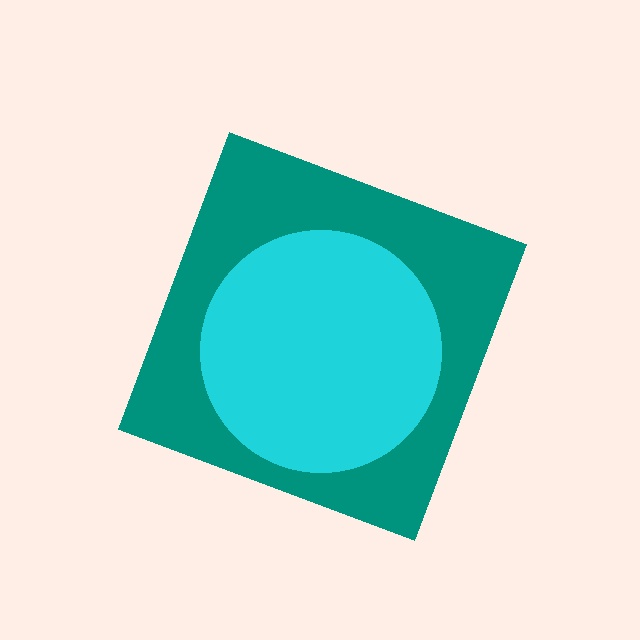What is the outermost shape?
The teal diamond.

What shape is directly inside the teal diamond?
The cyan circle.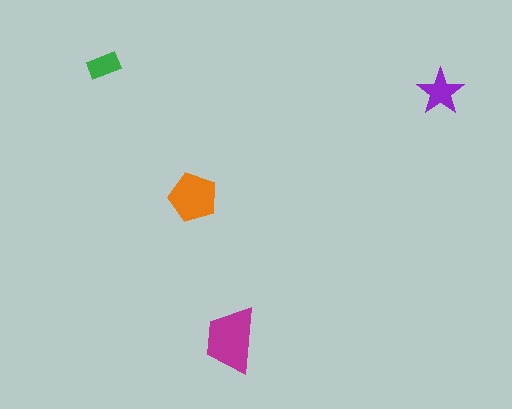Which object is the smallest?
The green rectangle.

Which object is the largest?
The magenta trapezoid.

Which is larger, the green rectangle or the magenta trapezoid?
The magenta trapezoid.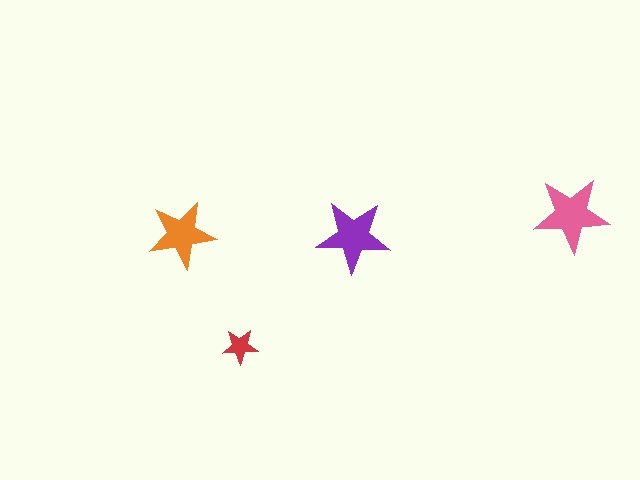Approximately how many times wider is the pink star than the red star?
About 2 times wider.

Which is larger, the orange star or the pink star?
The pink one.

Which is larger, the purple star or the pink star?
The pink one.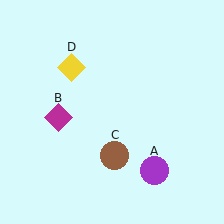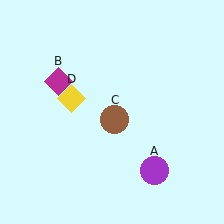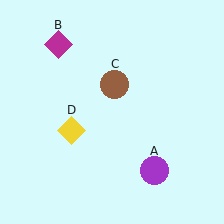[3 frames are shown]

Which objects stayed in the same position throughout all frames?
Purple circle (object A) remained stationary.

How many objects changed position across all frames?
3 objects changed position: magenta diamond (object B), brown circle (object C), yellow diamond (object D).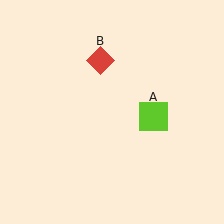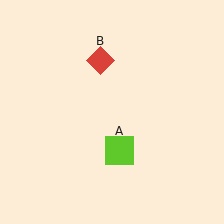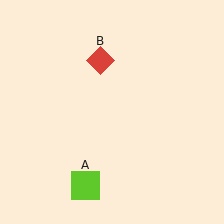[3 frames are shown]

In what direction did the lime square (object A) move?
The lime square (object A) moved down and to the left.